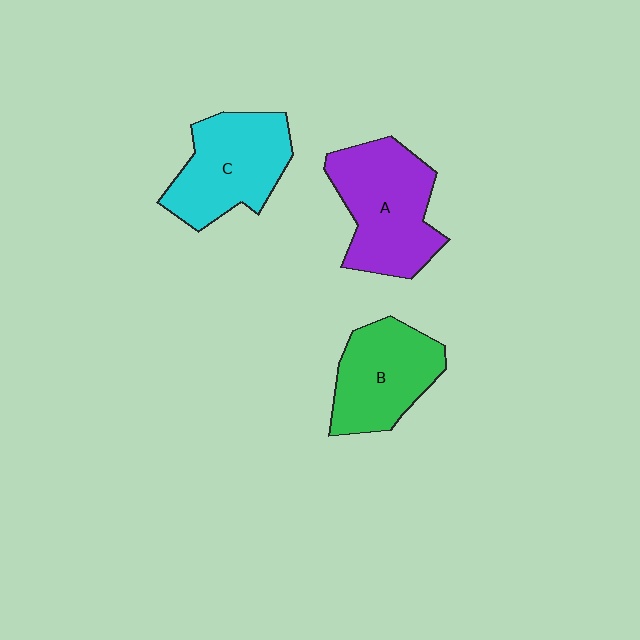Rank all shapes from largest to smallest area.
From largest to smallest: A (purple), C (cyan), B (green).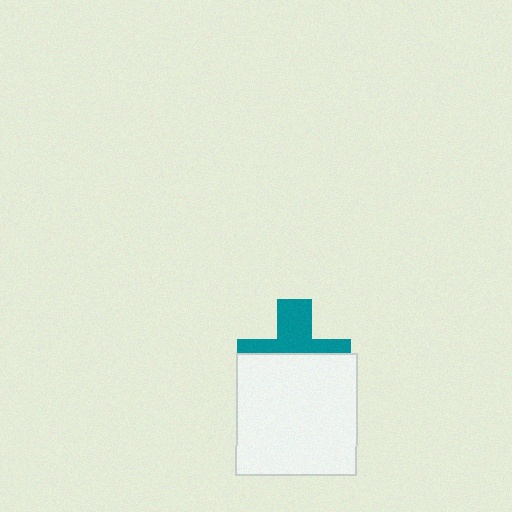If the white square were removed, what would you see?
You would see the complete teal cross.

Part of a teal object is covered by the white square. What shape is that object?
It is a cross.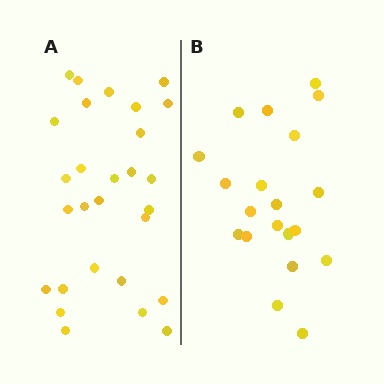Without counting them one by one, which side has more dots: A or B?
Region A (the left region) has more dots.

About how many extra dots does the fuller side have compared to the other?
Region A has roughly 8 or so more dots than region B.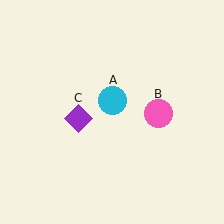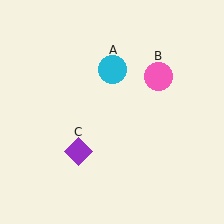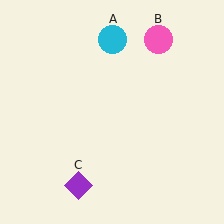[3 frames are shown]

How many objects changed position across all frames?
3 objects changed position: cyan circle (object A), pink circle (object B), purple diamond (object C).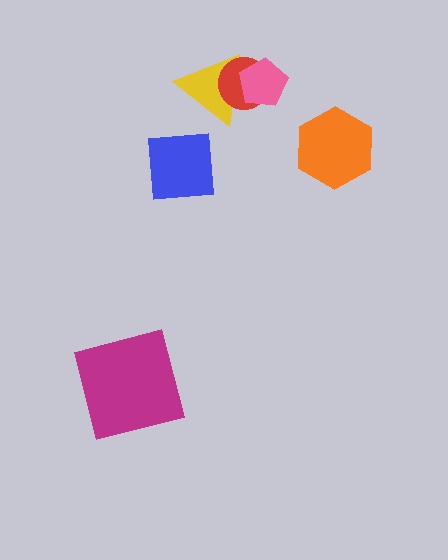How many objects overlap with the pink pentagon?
2 objects overlap with the pink pentagon.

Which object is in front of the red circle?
The pink pentagon is in front of the red circle.